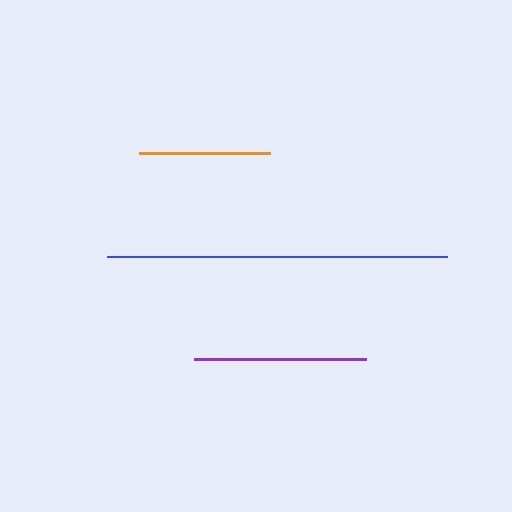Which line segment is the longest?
The blue line is the longest at approximately 340 pixels.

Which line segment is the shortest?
The orange line is the shortest at approximately 131 pixels.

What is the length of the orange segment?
The orange segment is approximately 131 pixels long.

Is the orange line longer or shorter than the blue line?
The blue line is longer than the orange line.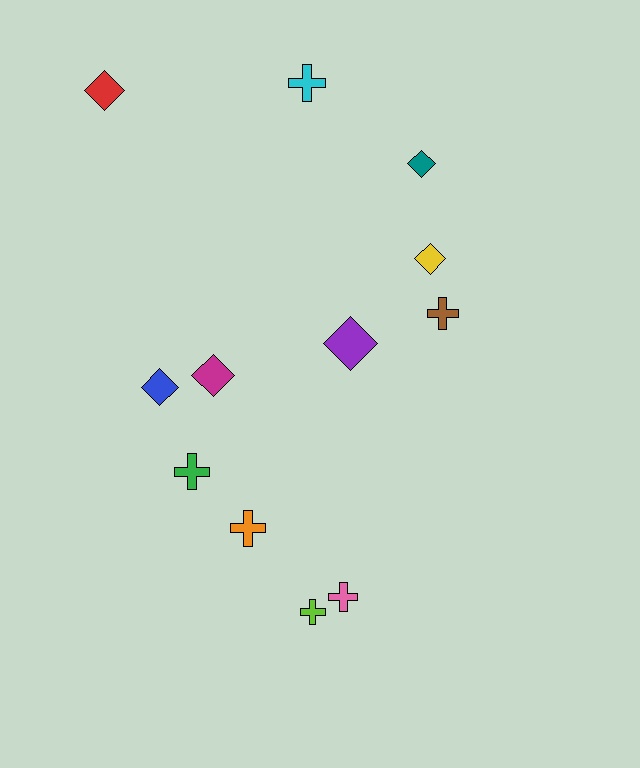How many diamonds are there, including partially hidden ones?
There are 6 diamonds.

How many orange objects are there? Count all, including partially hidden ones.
There is 1 orange object.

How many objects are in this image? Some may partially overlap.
There are 12 objects.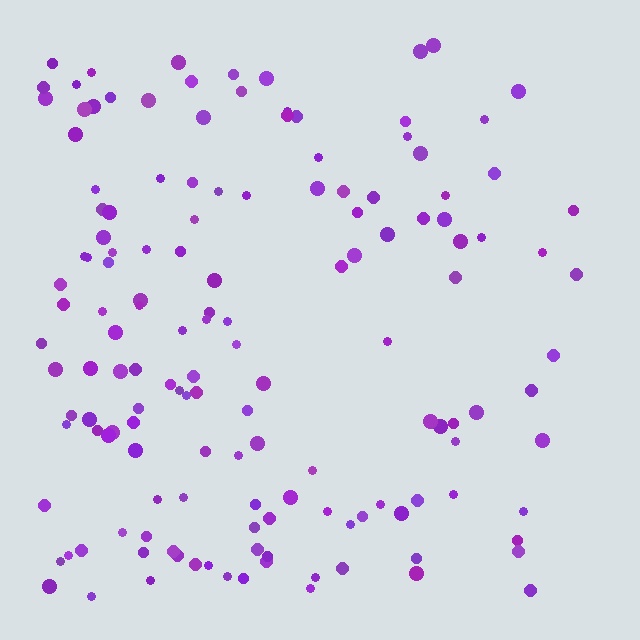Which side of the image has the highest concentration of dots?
The left.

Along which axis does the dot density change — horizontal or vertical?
Horizontal.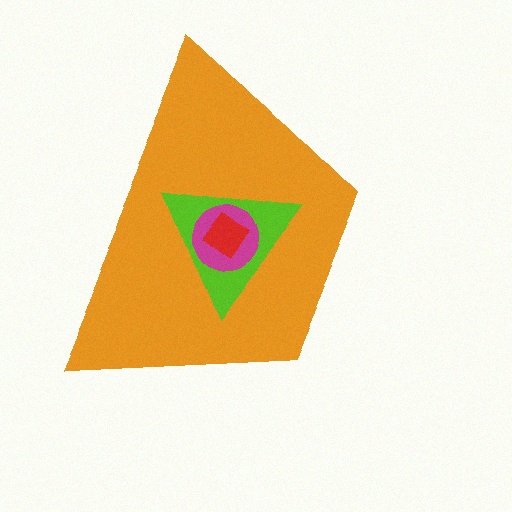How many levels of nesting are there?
4.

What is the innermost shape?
The red diamond.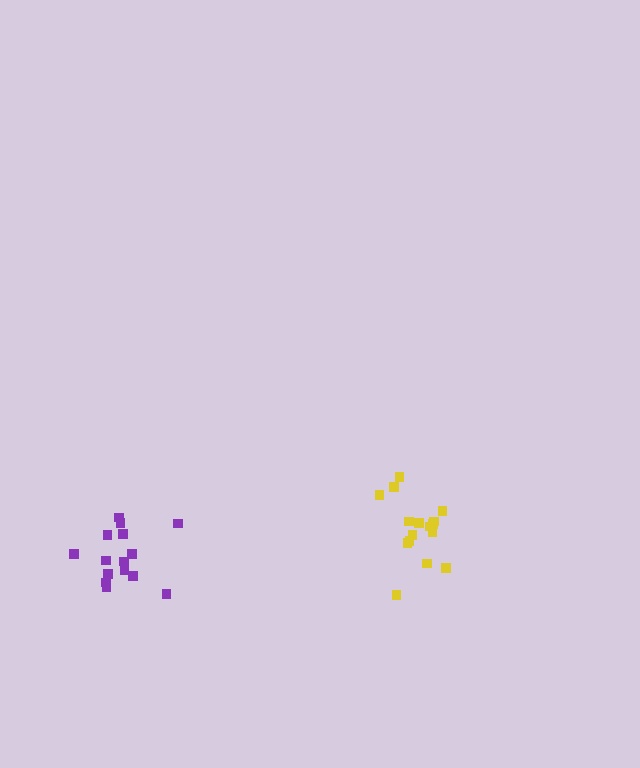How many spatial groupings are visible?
There are 2 spatial groupings.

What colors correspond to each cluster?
The clusters are colored: purple, yellow.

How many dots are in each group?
Group 1: 15 dots, Group 2: 16 dots (31 total).